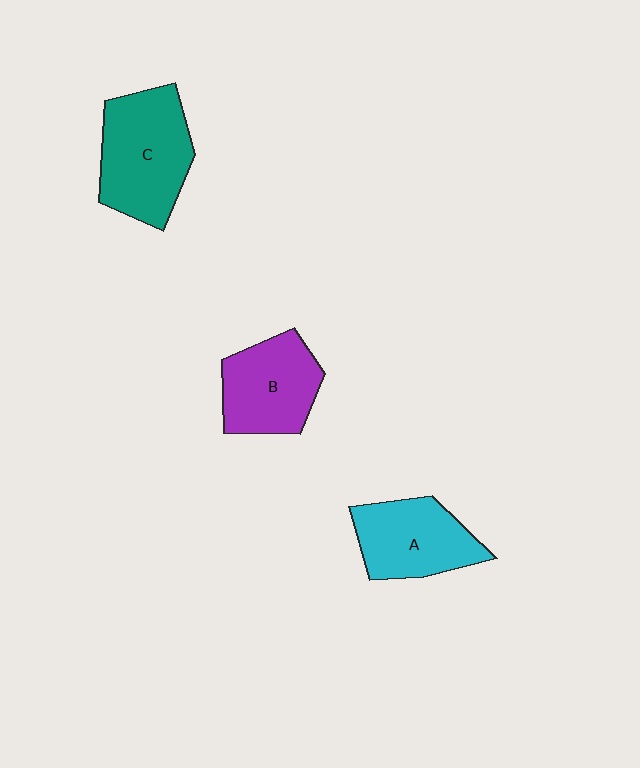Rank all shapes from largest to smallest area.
From largest to smallest: C (teal), B (purple), A (cyan).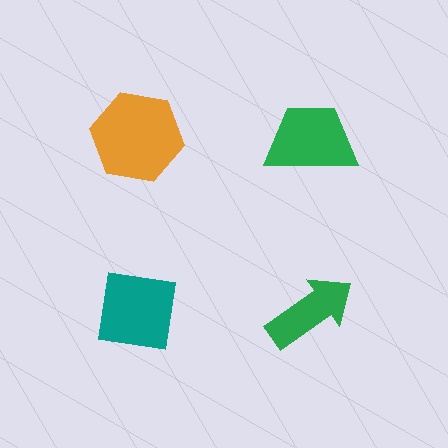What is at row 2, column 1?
A teal square.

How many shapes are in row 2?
2 shapes.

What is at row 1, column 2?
A green trapezoid.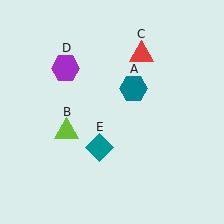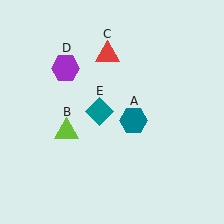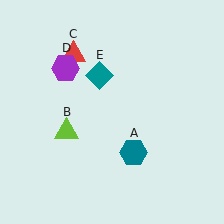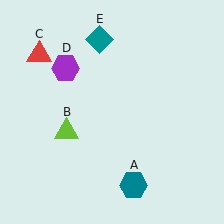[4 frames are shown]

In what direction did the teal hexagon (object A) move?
The teal hexagon (object A) moved down.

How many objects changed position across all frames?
3 objects changed position: teal hexagon (object A), red triangle (object C), teal diamond (object E).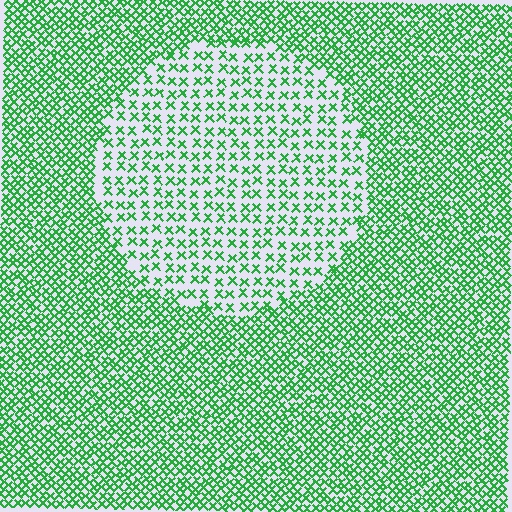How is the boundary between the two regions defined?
The boundary is defined by a change in element density (approximately 2.2x ratio). All elements are the same color, size, and shape.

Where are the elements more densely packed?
The elements are more densely packed outside the circle boundary.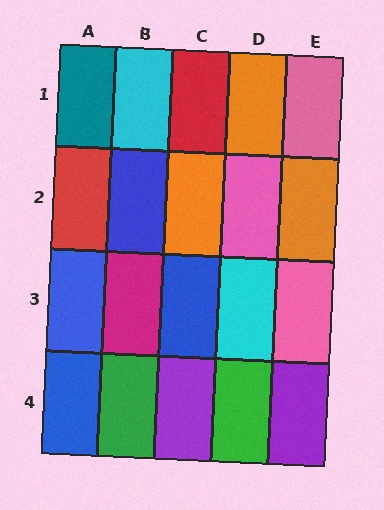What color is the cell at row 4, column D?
Green.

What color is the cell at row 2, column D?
Pink.